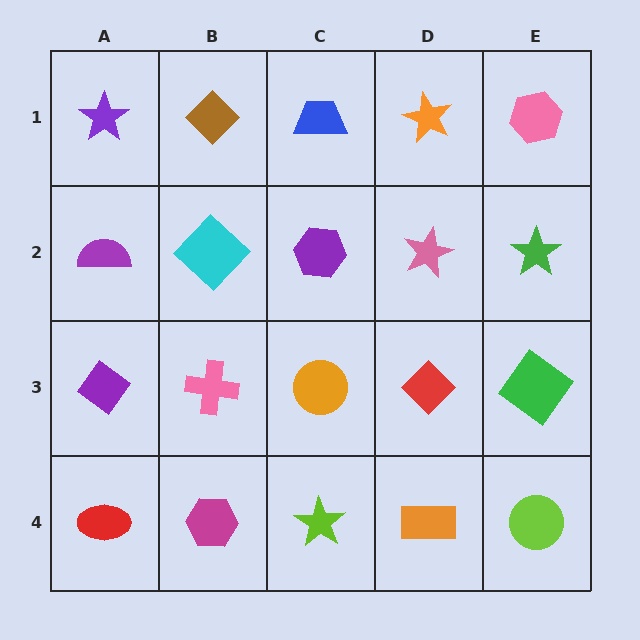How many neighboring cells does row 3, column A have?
3.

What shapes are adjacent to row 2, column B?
A brown diamond (row 1, column B), a pink cross (row 3, column B), a purple semicircle (row 2, column A), a purple hexagon (row 2, column C).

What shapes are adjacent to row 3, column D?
A pink star (row 2, column D), an orange rectangle (row 4, column D), an orange circle (row 3, column C), a green diamond (row 3, column E).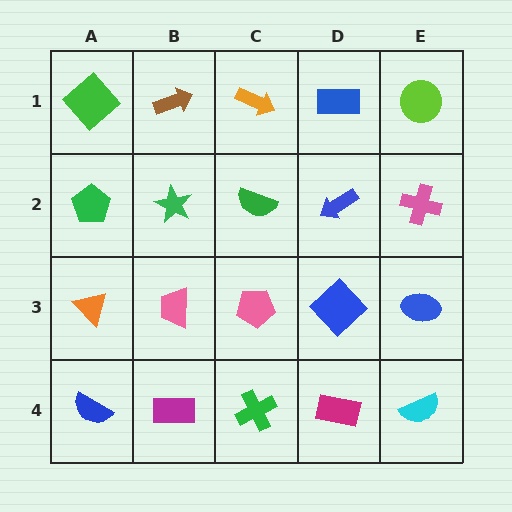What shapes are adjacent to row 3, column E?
A pink cross (row 2, column E), a cyan semicircle (row 4, column E), a blue diamond (row 3, column D).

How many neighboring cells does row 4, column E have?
2.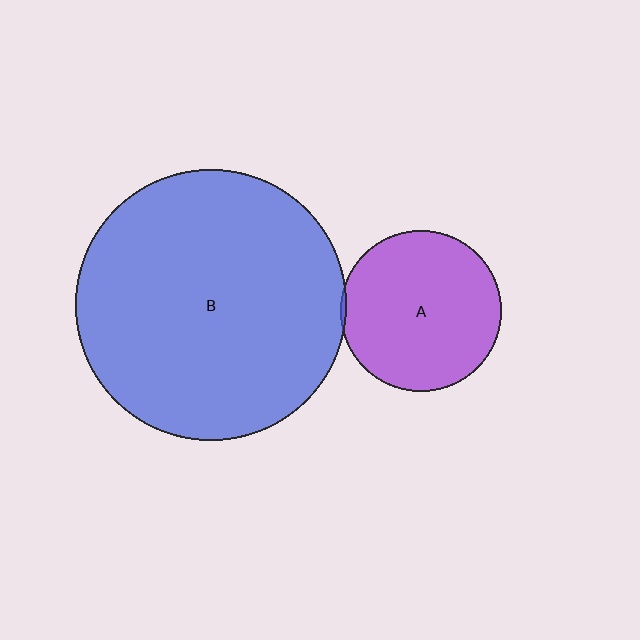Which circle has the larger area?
Circle B (blue).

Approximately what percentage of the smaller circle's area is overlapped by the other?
Approximately 5%.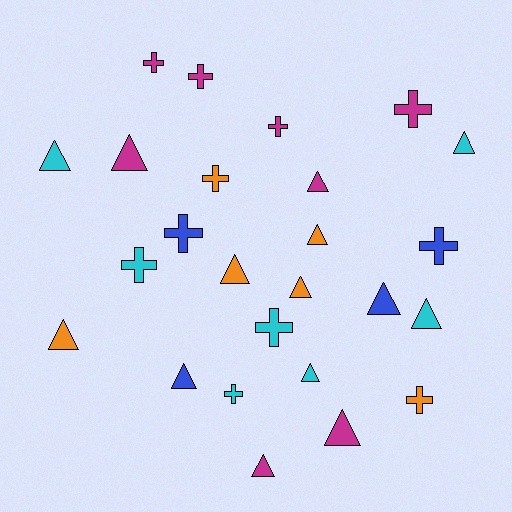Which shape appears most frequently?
Triangle, with 14 objects.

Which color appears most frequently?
Magenta, with 8 objects.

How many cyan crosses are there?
There are 3 cyan crosses.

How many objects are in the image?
There are 25 objects.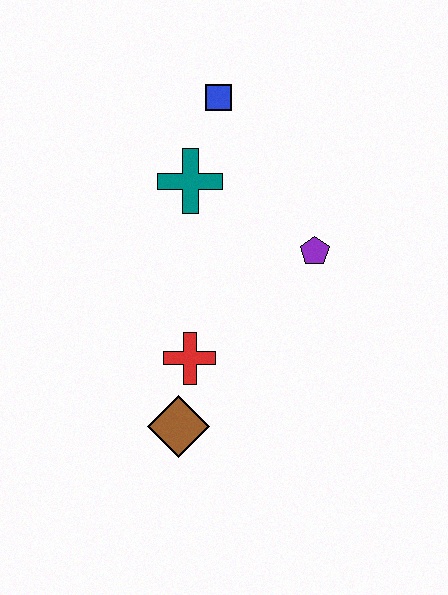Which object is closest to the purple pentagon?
The teal cross is closest to the purple pentagon.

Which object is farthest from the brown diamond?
The blue square is farthest from the brown diamond.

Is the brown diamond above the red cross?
No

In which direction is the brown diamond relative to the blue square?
The brown diamond is below the blue square.